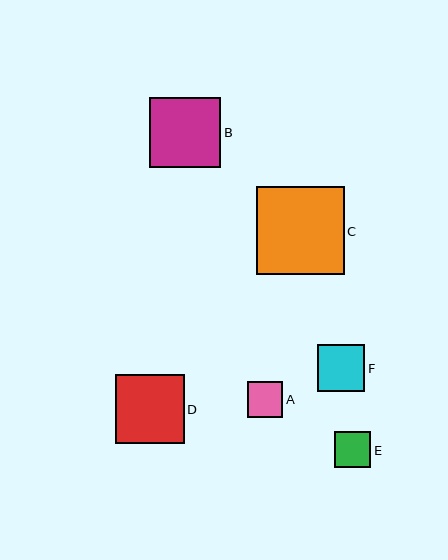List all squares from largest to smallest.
From largest to smallest: C, B, D, F, E, A.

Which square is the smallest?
Square A is the smallest with a size of approximately 36 pixels.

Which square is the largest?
Square C is the largest with a size of approximately 87 pixels.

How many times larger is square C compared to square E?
Square C is approximately 2.4 times the size of square E.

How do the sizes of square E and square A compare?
Square E and square A are approximately the same size.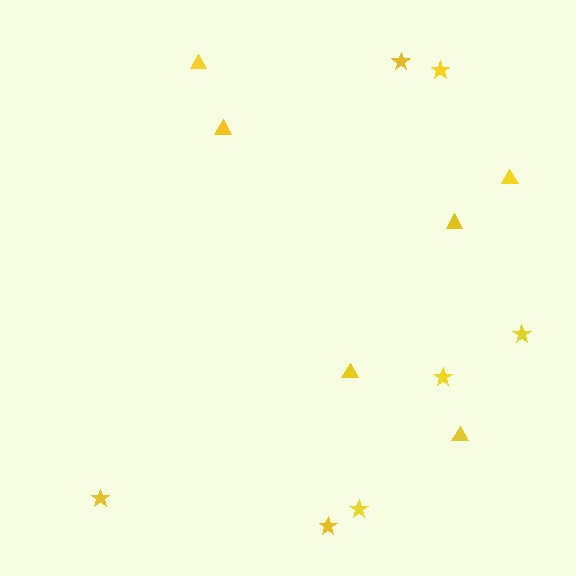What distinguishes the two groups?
There are 2 groups: one group of triangles (6) and one group of stars (7).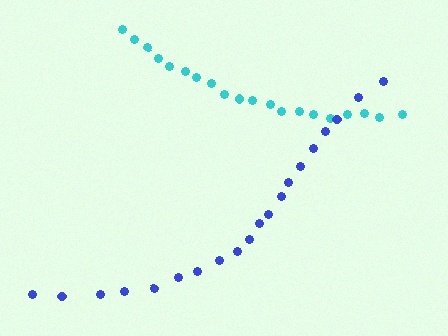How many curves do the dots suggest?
There are 2 distinct paths.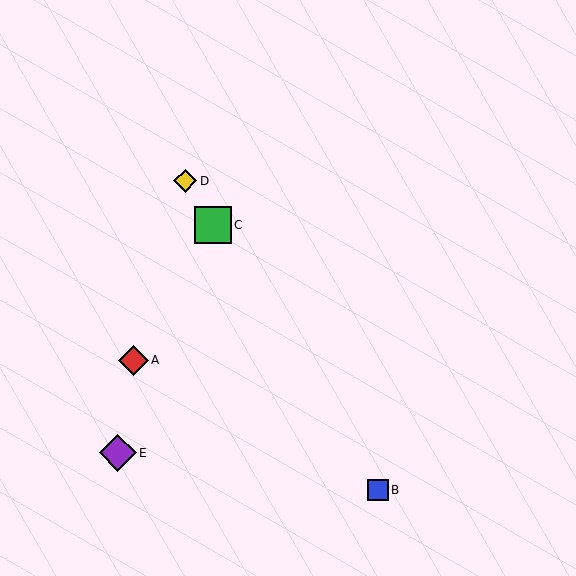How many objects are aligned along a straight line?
3 objects (B, C, D) are aligned along a straight line.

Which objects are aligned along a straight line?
Objects B, C, D are aligned along a straight line.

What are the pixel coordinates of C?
Object C is at (213, 225).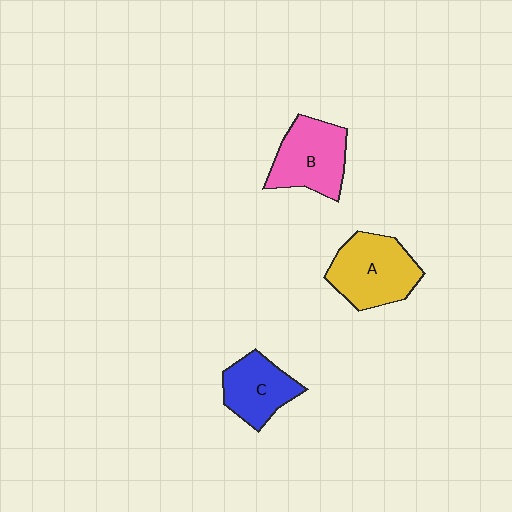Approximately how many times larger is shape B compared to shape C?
Approximately 1.2 times.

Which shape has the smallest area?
Shape C (blue).